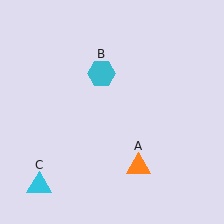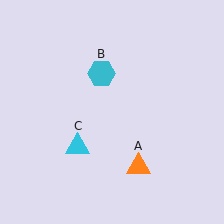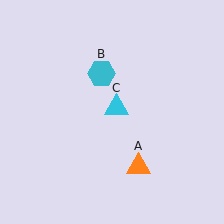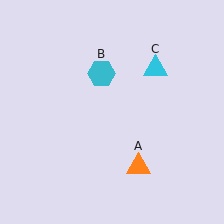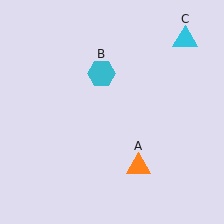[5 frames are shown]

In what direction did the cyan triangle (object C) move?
The cyan triangle (object C) moved up and to the right.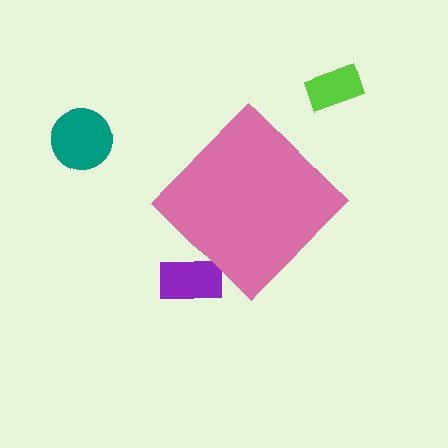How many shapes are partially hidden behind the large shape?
1 shape is partially hidden.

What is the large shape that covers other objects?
A pink diamond.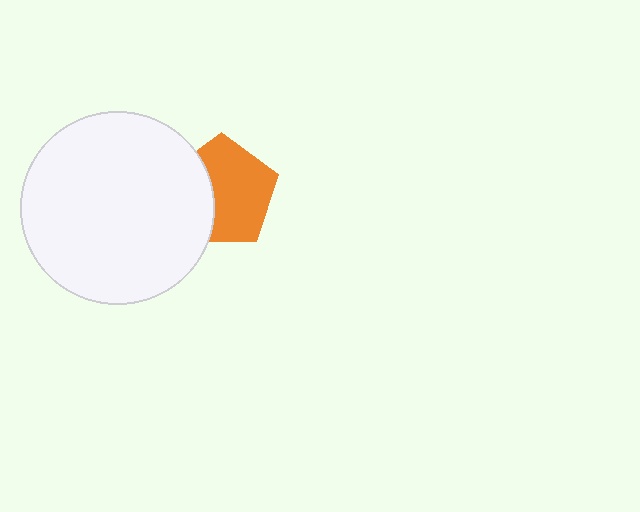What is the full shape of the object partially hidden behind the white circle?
The partially hidden object is an orange pentagon.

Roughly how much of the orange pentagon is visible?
About half of it is visible (roughly 64%).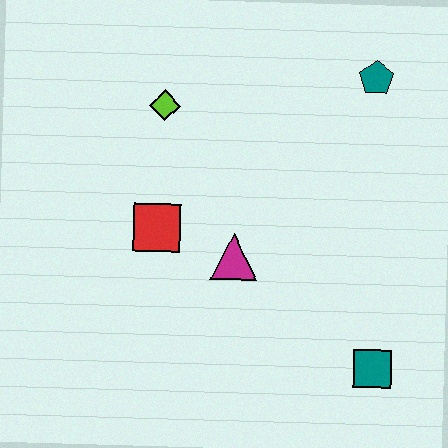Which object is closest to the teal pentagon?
The lime diamond is closest to the teal pentagon.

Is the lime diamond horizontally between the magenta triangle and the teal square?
No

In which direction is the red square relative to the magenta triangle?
The red square is to the left of the magenta triangle.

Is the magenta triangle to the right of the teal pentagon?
No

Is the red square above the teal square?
Yes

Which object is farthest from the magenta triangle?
The teal pentagon is farthest from the magenta triangle.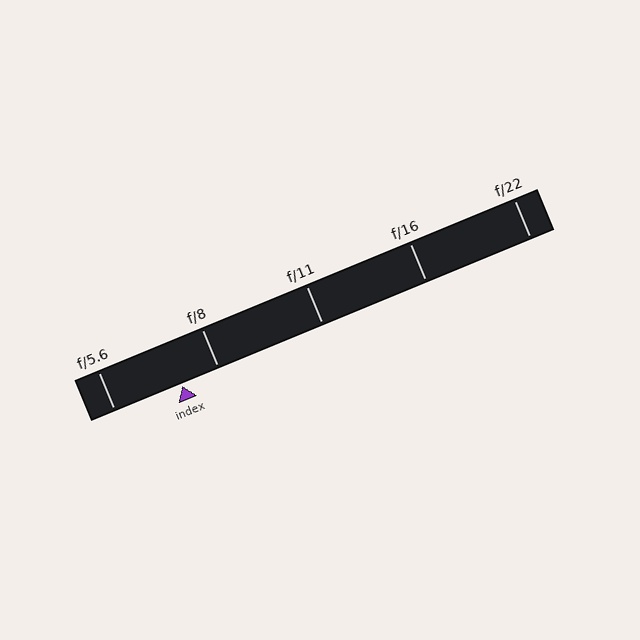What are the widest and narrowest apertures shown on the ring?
The widest aperture shown is f/5.6 and the narrowest is f/22.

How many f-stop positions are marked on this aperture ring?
There are 5 f-stop positions marked.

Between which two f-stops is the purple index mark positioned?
The index mark is between f/5.6 and f/8.